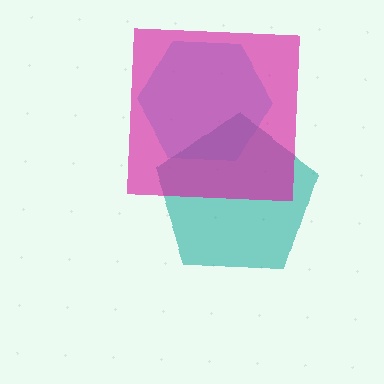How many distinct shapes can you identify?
There are 3 distinct shapes: a cyan hexagon, a teal pentagon, a magenta square.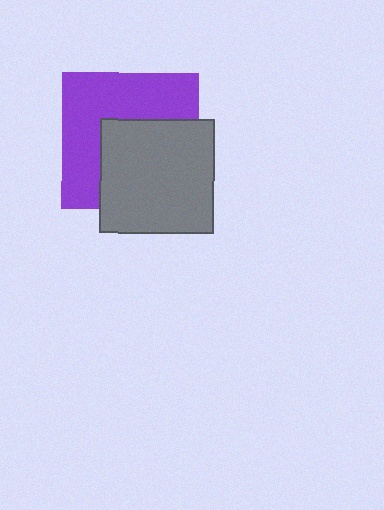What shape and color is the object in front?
The object in front is a gray square.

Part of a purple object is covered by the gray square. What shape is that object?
It is a square.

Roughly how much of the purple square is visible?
About half of it is visible (roughly 52%).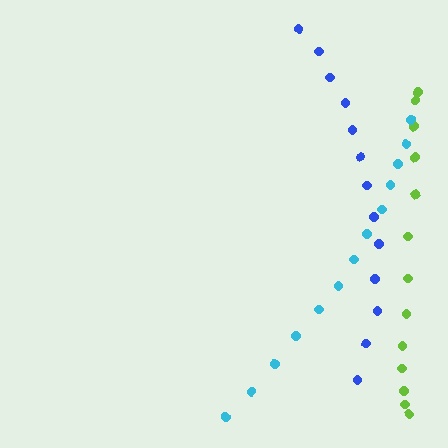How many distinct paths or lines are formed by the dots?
There are 3 distinct paths.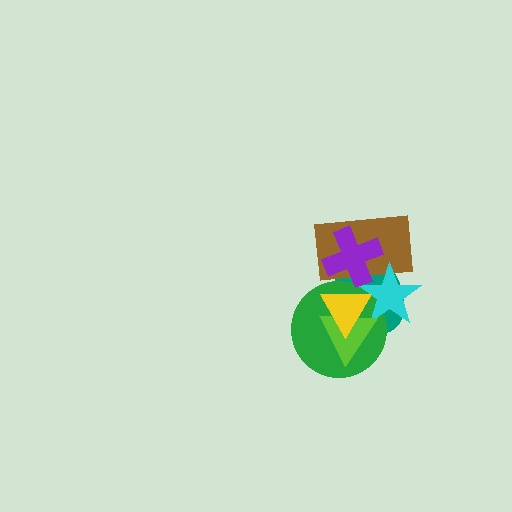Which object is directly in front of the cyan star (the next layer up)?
The lime triangle is directly in front of the cyan star.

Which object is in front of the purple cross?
The yellow triangle is in front of the purple cross.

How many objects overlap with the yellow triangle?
6 objects overlap with the yellow triangle.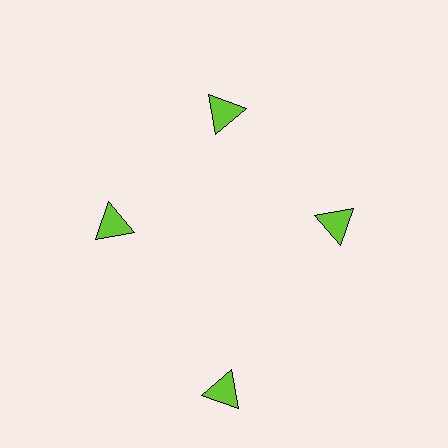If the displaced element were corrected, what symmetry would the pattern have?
It would have 4-fold rotational symmetry — the pattern would map onto itself every 90 degrees.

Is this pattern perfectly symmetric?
No. The 4 lime triangles are arranged in a ring, but one element near the 6 o'clock position is pushed outward from the center, breaking the 4-fold rotational symmetry.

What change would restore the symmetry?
The symmetry would be restored by moving it inward, back onto the ring so that all 4 triangles sit at equal angles and equal distance from the center.